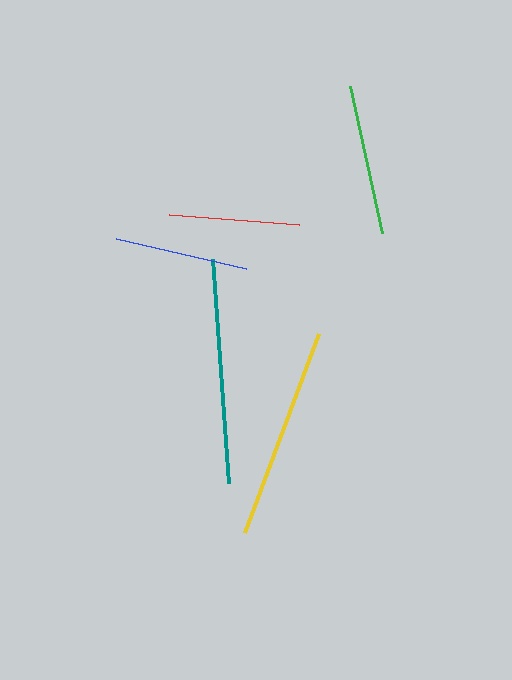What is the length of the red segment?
The red segment is approximately 130 pixels long.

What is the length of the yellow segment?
The yellow segment is approximately 212 pixels long.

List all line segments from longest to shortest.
From longest to shortest: teal, yellow, green, blue, red.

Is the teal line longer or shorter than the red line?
The teal line is longer than the red line.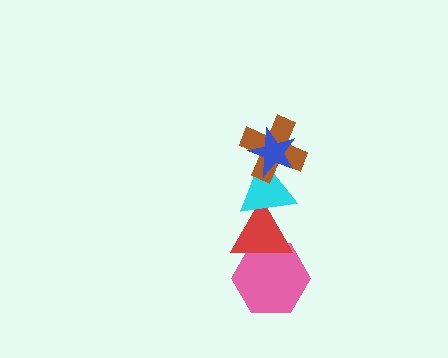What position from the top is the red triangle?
The red triangle is 4th from the top.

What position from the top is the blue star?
The blue star is 1st from the top.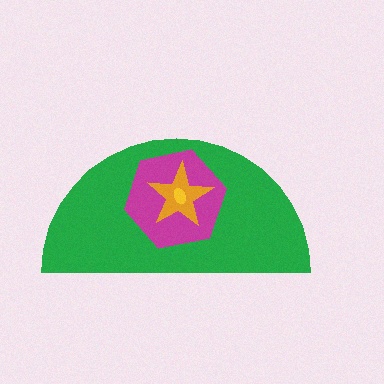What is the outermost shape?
The green semicircle.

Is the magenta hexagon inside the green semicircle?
Yes.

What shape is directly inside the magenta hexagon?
The orange star.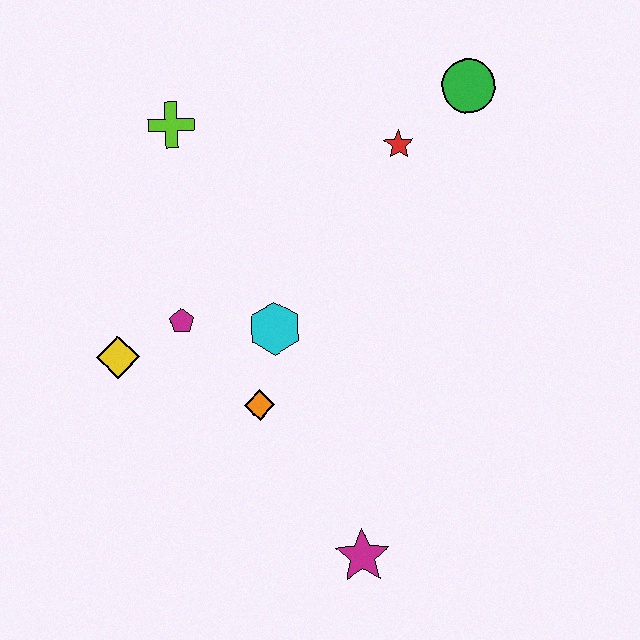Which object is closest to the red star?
The green circle is closest to the red star.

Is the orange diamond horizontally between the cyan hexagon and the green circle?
No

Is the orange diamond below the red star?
Yes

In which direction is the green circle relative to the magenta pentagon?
The green circle is to the right of the magenta pentagon.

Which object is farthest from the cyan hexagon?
The green circle is farthest from the cyan hexagon.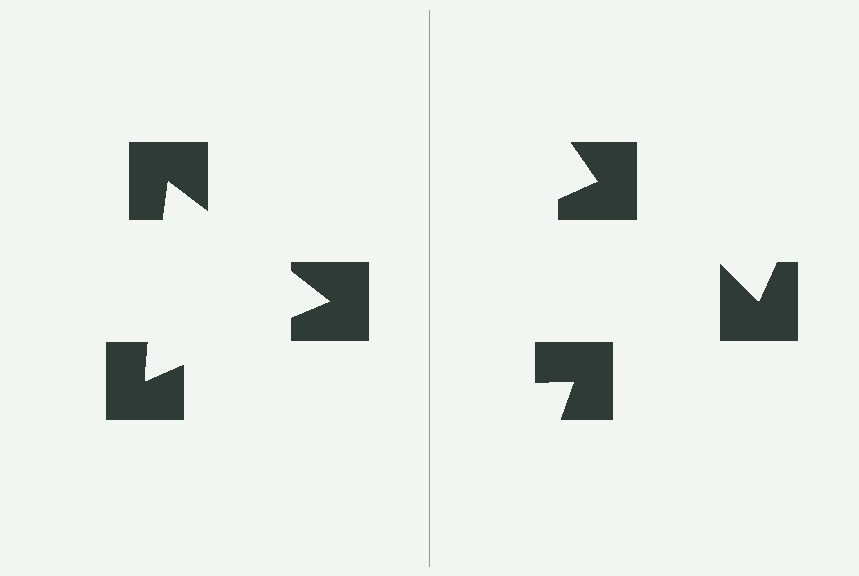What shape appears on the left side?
An illusory triangle.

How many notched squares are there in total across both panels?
6 — 3 on each side.